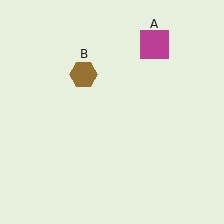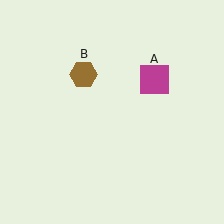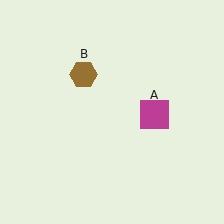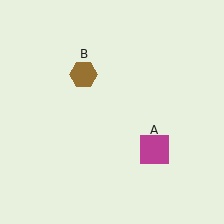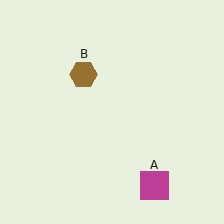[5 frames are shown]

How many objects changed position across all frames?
1 object changed position: magenta square (object A).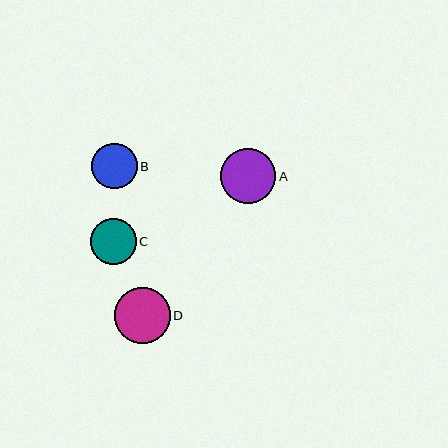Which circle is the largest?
Circle D is the largest with a size of approximately 56 pixels.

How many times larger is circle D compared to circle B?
Circle D is approximately 1.2 times the size of circle B.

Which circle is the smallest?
Circle C is the smallest with a size of approximately 46 pixels.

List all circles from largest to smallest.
From largest to smallest: D, A, B, C.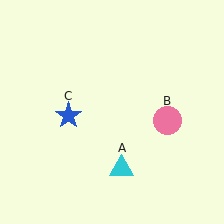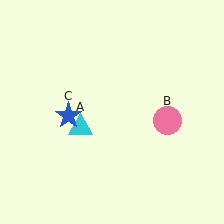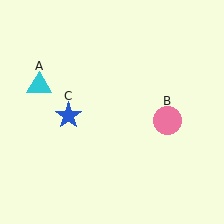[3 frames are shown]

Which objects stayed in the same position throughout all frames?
Pink circle (object B) and blue star (object C) remained stationary.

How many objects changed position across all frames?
1 object changed position: cyan triangle (object A).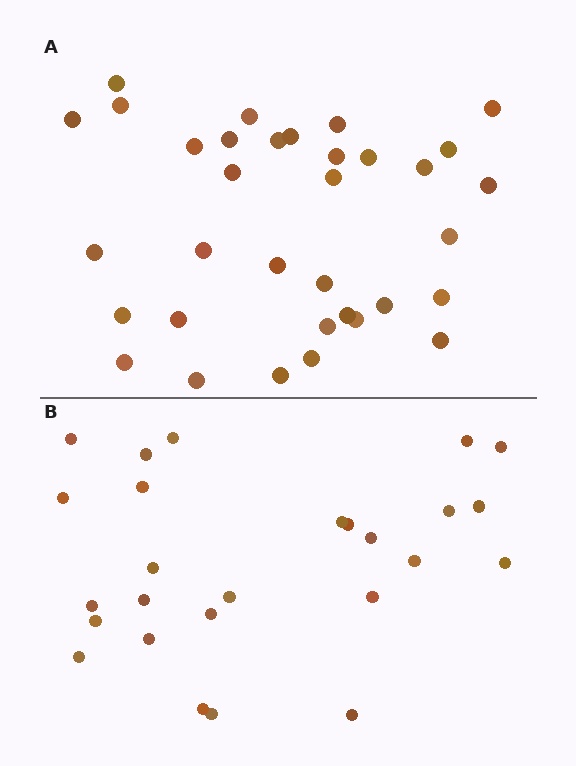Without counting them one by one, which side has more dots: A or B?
Region A (the top region) has more dots.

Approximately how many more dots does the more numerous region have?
Region A has roughly 8 or so more dots than region B.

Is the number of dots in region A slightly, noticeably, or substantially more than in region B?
Region A has noticeably more, but not dramatically so. The ratio is roughly 1.3 to 1.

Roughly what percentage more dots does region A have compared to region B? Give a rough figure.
About 30% more.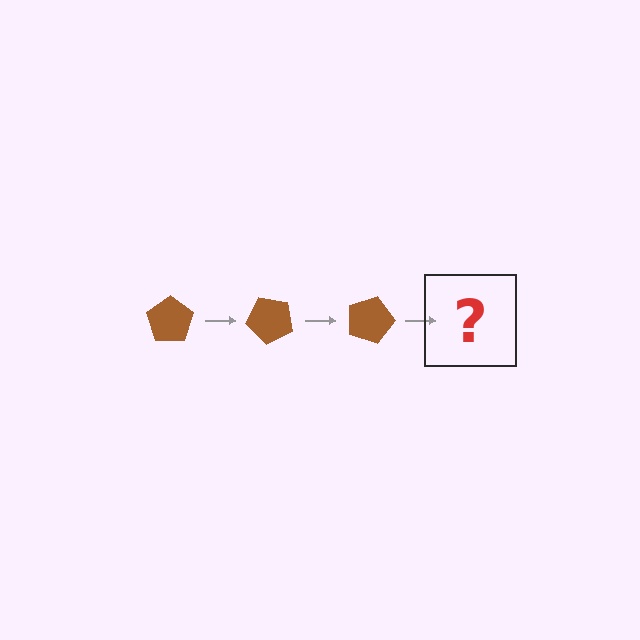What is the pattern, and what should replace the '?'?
The pattern is that the pentagon rotates 45 degrees each step. The '?' should be a brown pentagon rotated 135 degrees.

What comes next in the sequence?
The next element should be a brown pentagon rotated 135 degrees.